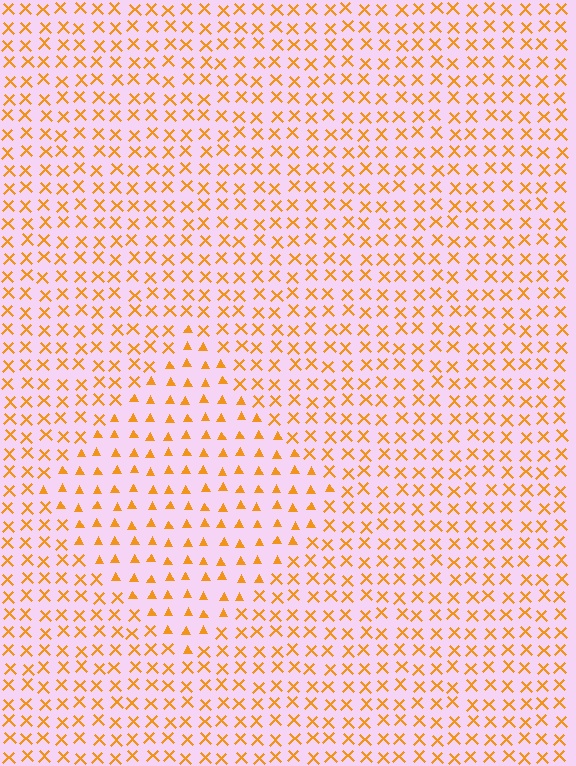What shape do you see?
I see a diamond.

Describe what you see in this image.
The image is filled with small orange elements arranged in a uniform grid. A diamond-shaped region contains triangles, while the surrounding area contains X marks. The boundary is defined purely by the change in element shape.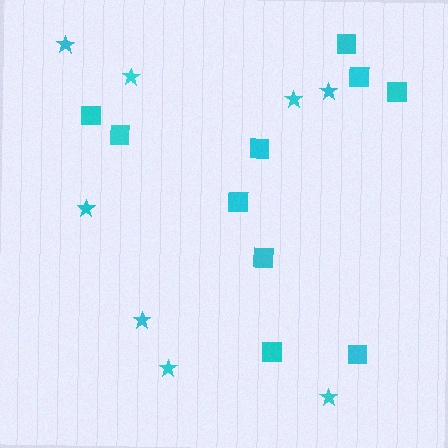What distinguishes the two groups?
There are 2 groups: one group of squares (10) and one group of stars (8).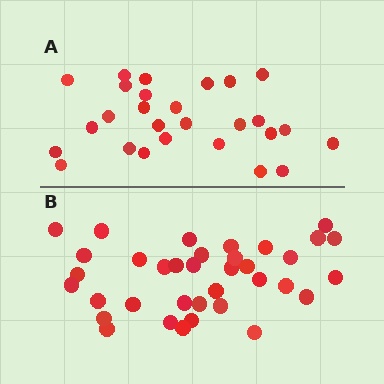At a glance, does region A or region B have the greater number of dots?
Region B (the bottom region) has more dots.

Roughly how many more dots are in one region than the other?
Region B has roughly 8 or so more dots than region A.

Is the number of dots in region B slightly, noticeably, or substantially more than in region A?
Region B has noticeably more, but not dramatically so. The ratio is roughly 1.3 to 1.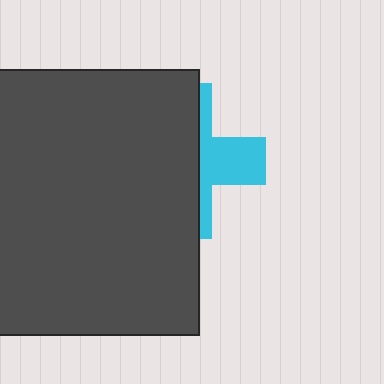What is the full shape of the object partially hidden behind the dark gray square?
The partially hidden object is a cyan cross.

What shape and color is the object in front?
The object in front is a dark gray square.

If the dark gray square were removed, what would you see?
You would see the complete cyan cross.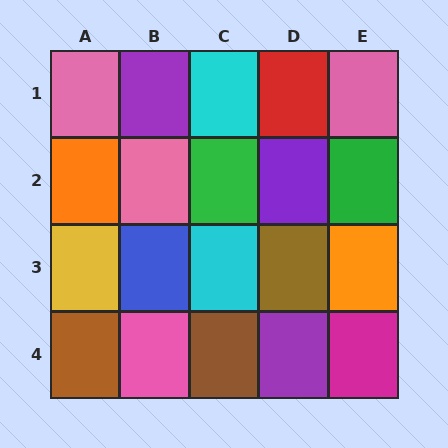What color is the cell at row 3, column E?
Orange.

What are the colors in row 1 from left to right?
Pink, purple, cyan, red, pink.